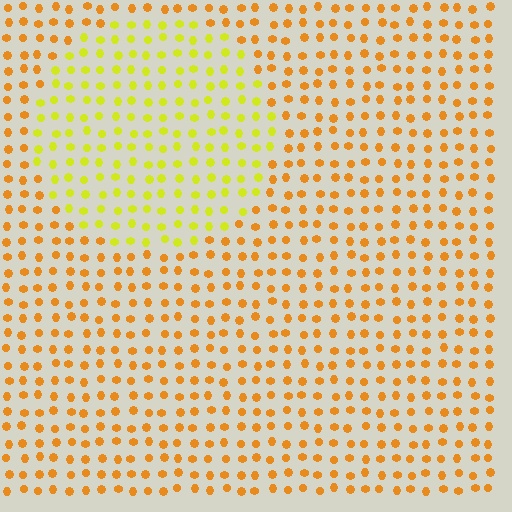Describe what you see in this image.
The image is filled with small orange elements in a uniform arrangement. A circle-shaped region is visible where the elements are tinted to a slightly different hue, forming a subtle color boundary.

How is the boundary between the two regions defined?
The boundary is defined purely by a slight shift in hue (about 35 degrees). Spacing, size, and orientation are identical on both sides.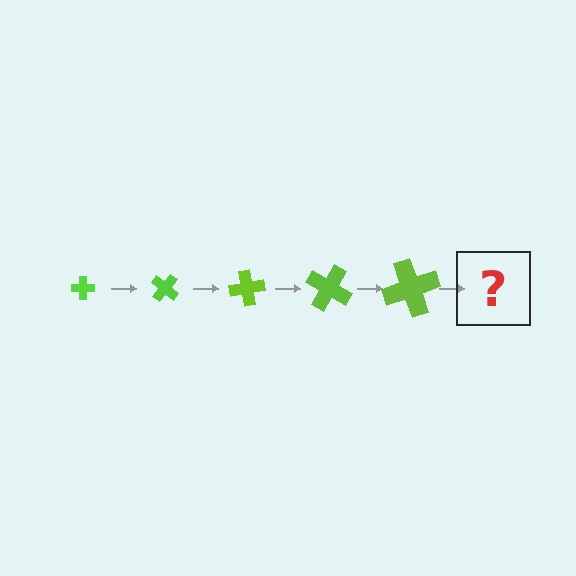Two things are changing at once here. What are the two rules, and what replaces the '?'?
The two rules are that the cross grows larger each step and it rotates 40 degrees each step. The '?' should be a cross, larger than the previous one and rotated 200 degrees from the start.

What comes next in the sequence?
The next element should be a cross, larger than the previous one and rotated 200 degrees from the start.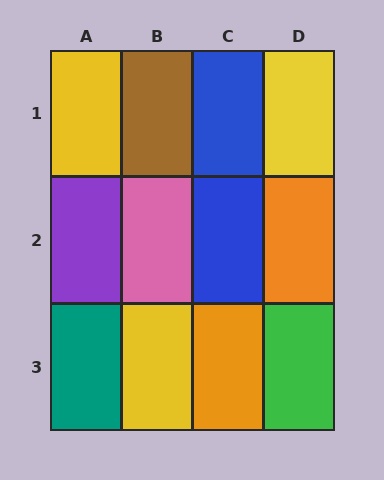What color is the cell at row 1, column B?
Brown.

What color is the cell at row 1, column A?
Yellow.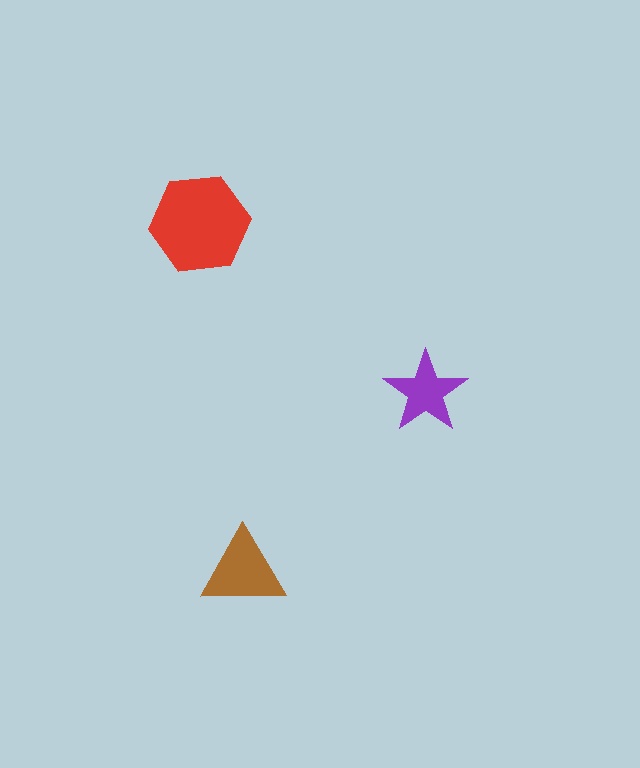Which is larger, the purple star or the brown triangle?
The brown triangle.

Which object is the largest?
The red hexagon.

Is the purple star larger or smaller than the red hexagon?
Smaller.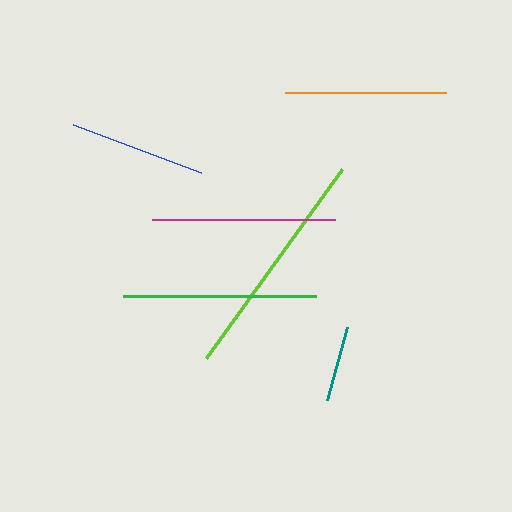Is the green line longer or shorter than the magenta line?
The green line is longer than the magenta line.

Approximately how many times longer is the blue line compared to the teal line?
The blue line is approximately 1.8 times the length of the teal line.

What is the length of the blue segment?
The blue segment is approximately 137 pixels long.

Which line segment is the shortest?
The teal line is the shortest at approximately 76 pixels.